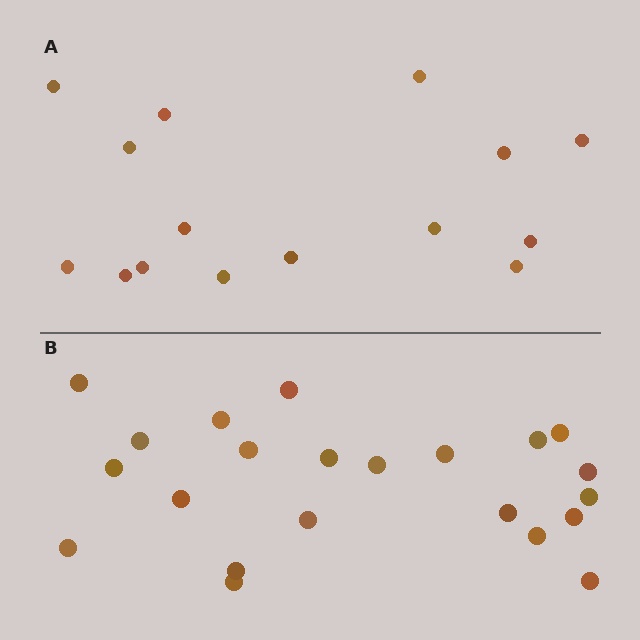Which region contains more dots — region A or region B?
Region B (the bottom region) has more dots.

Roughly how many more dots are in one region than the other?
Region B has roughly 8 or so more dots than region A.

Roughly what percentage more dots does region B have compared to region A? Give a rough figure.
About 45% more.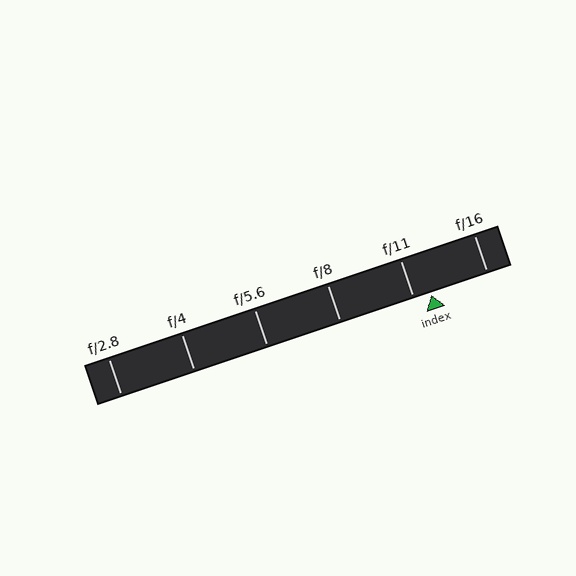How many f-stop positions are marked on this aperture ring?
There are 6 f-stop positions marked.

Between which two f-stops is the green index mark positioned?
The index mark is between f/11 and f/16.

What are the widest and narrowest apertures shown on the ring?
The widest aperture shown is f/2.8 and the narrowest is f/16.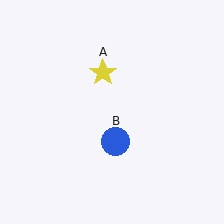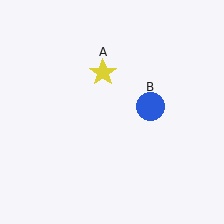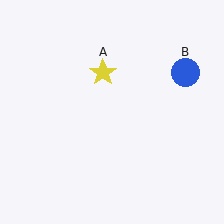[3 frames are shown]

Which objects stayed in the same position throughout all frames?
Yellow star (object A) remained stationary.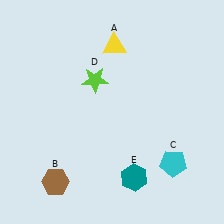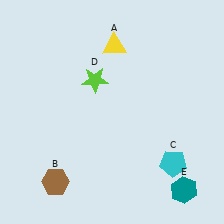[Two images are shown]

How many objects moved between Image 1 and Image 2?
1 object moved between the two images.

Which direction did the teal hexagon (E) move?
The teal hexagon (E) moved right.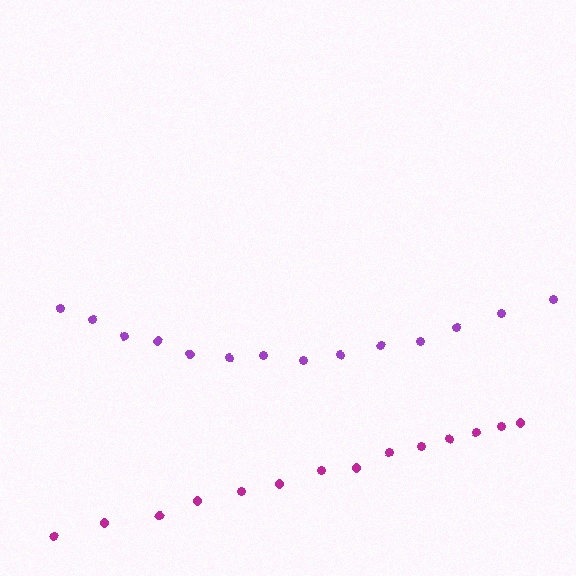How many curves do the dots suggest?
There are 2 distinct paths.